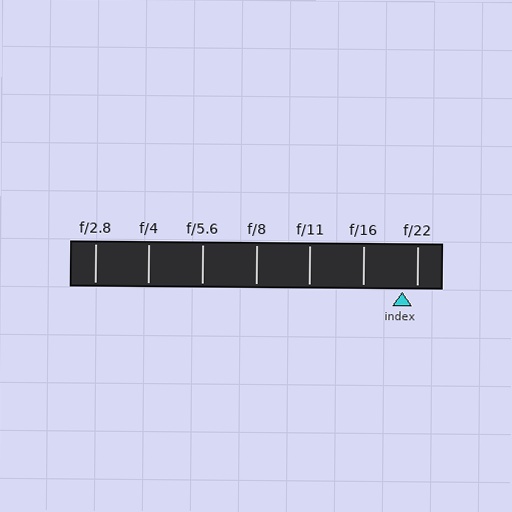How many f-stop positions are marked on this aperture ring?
There are 7 f-stop positions marked.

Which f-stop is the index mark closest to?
The index mark is closest to f/22.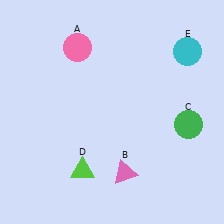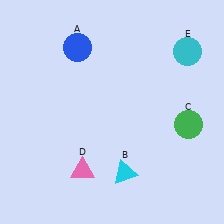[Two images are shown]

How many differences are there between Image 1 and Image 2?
There are 3 differences between the two images.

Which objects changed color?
A changed from pink to blue. B changed from pink to cyan. D changed from lime to pink.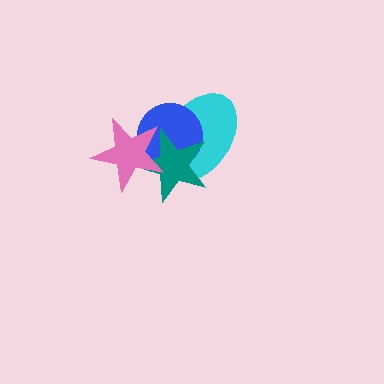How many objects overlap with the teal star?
3 objects overlap with the teal star.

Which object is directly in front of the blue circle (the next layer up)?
The teal star is directly in front of the blue circle.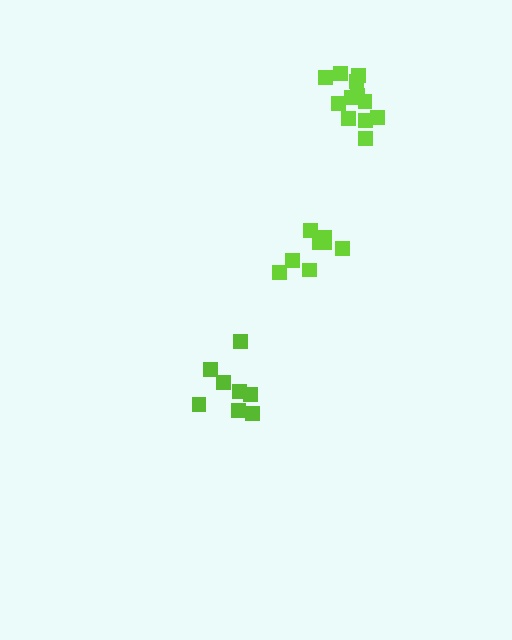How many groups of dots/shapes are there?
There are 3 groups.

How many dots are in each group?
Group 1: 13 dots, Group 2: 8 dots, Group 3: 8 dots (29 total).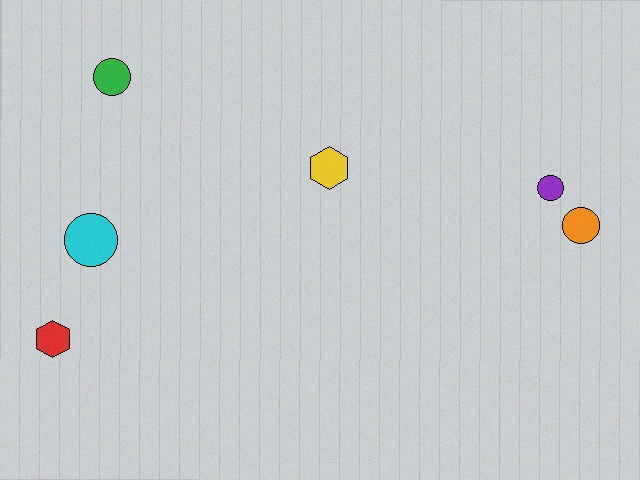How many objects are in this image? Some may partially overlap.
There are 6 objects.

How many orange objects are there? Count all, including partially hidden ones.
There is 1 orange object.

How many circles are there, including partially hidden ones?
There are 4 circles.